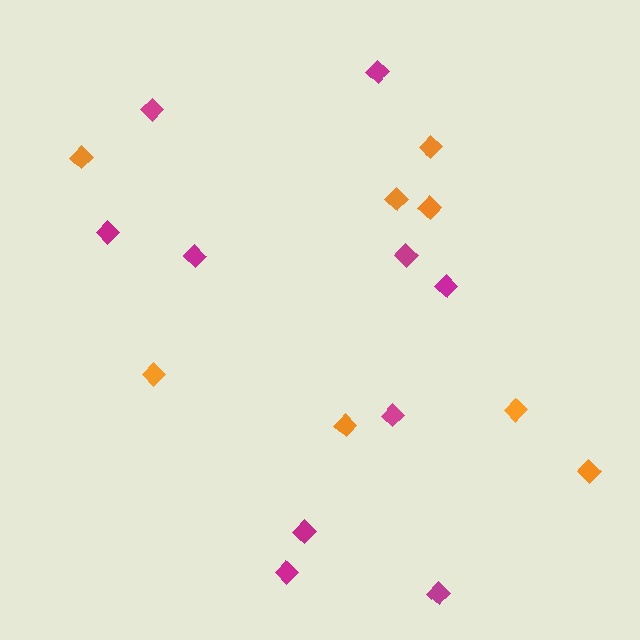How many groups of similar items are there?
There are 2 groups: one group of magenta diamonds (10) and one group of orange diamonds (8).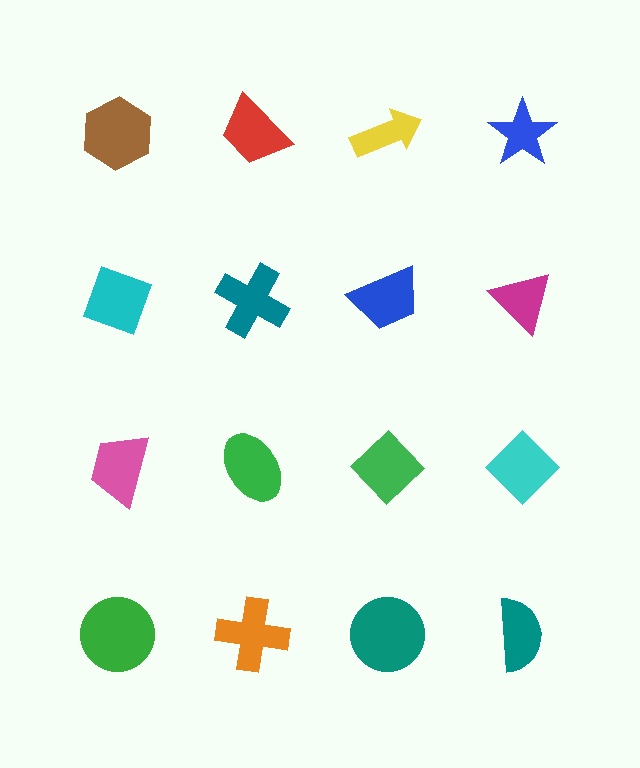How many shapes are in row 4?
4 shapes.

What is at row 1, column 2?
A red trapezoid.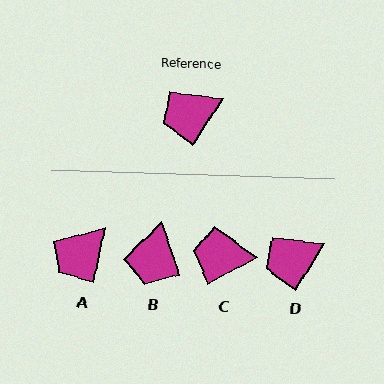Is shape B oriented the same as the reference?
No, it is off by about 51 degrees.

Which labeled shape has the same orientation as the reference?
D.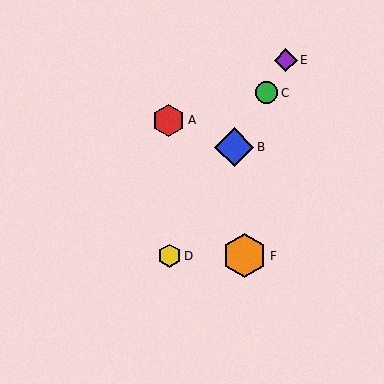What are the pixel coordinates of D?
Object D is at (169, 256).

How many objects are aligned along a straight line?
4 objects (B, C, D, E) are aligned along a straight line.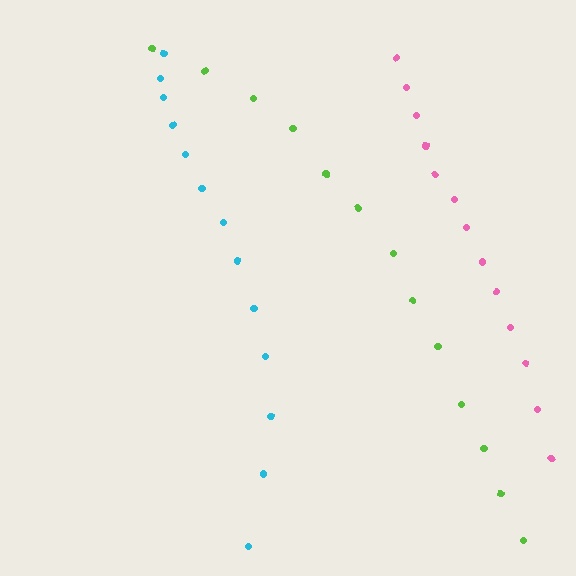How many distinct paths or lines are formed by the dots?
There are 3 distinct paths.